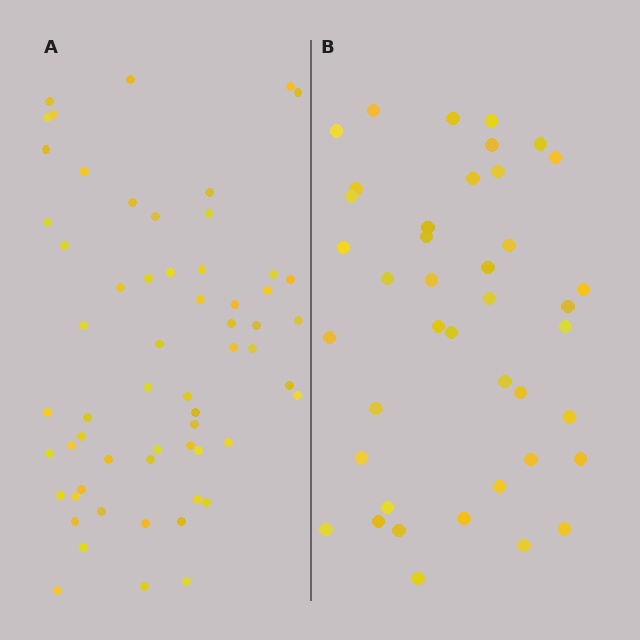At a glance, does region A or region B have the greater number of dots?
Region A (the left region) has more dots.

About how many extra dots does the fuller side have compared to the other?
Region A has approximately 20 more dots than region B.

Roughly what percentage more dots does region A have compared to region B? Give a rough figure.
About 45% more.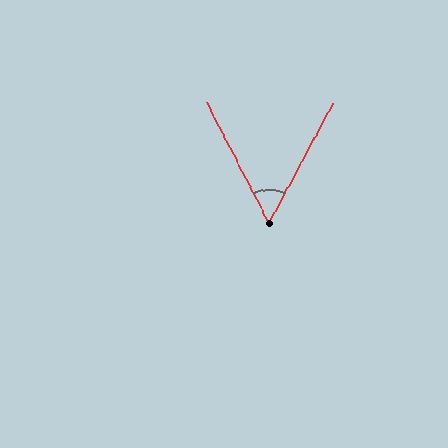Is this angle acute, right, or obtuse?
It is acute.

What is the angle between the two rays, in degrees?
Approximately 56 degrees.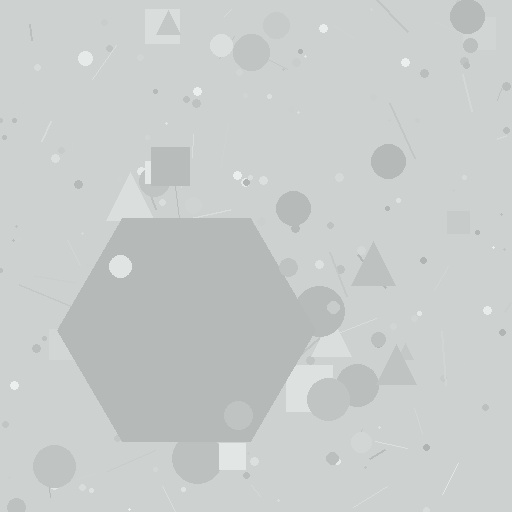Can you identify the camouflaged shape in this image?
The camouflaged shape is a hexagon.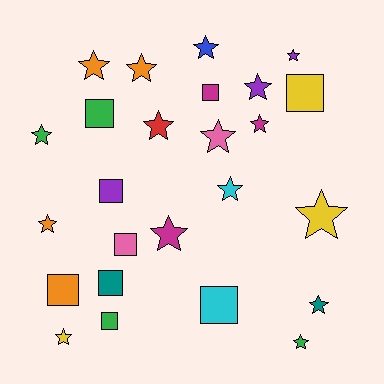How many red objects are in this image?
There is 1 red object.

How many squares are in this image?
There are 9 squares.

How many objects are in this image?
There are 25 objects.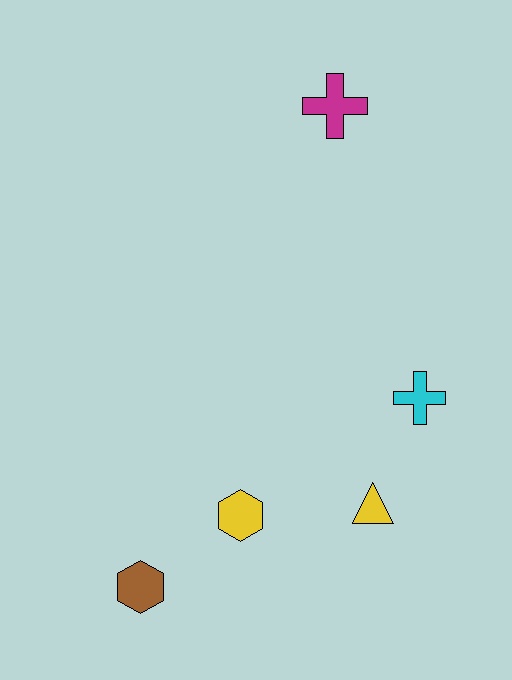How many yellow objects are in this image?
There are 2 yellow objects.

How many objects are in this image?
There are 5 objects.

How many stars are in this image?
There are no stars.